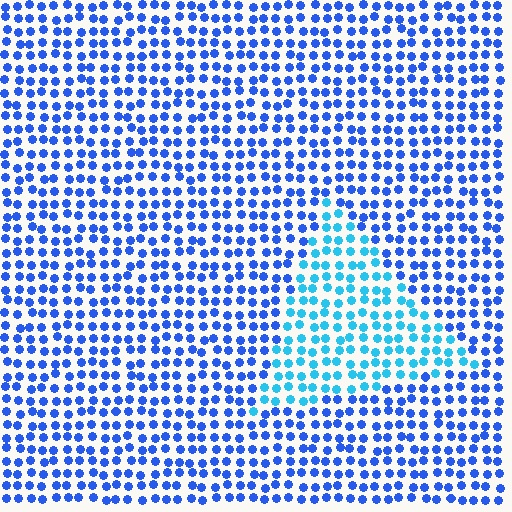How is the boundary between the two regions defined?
The boundary is defined purely by a slight shift in hue (about 33 degrees). Spacing, size, and orientation are identical on both sides.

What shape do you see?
I see a triangle.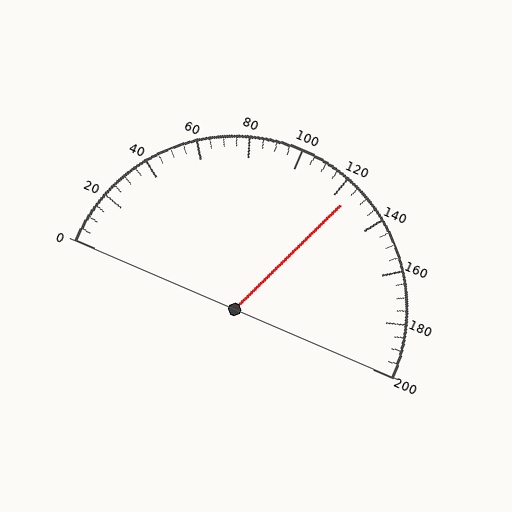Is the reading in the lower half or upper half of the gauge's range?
The reading is in the upper half of the range (0 to 200).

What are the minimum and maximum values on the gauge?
The gauge ranges from 0 to 200.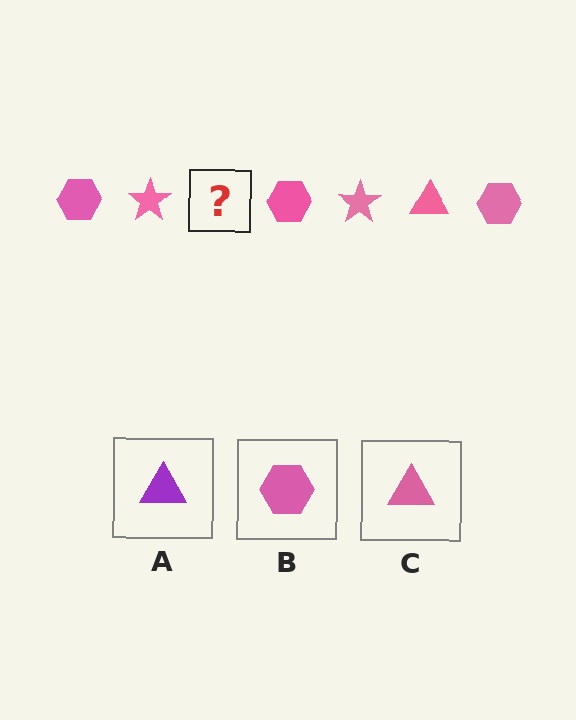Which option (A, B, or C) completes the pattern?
C.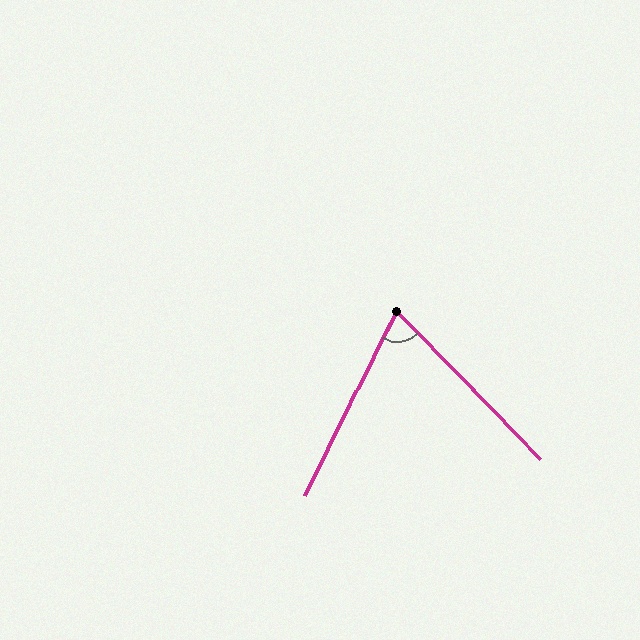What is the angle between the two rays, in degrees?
Approximately 71 degrees.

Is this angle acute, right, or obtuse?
It is acute.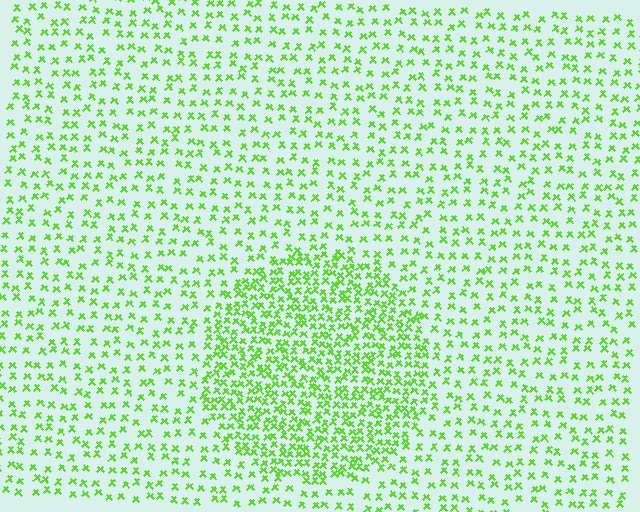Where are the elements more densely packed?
The elements are more densely packed inside the circle boundary.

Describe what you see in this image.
The image contains small lime elements arranged at two different densities. A circle-shaped region is visible where the elements are more densely packed than the surrounding area.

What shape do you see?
I see a circle.